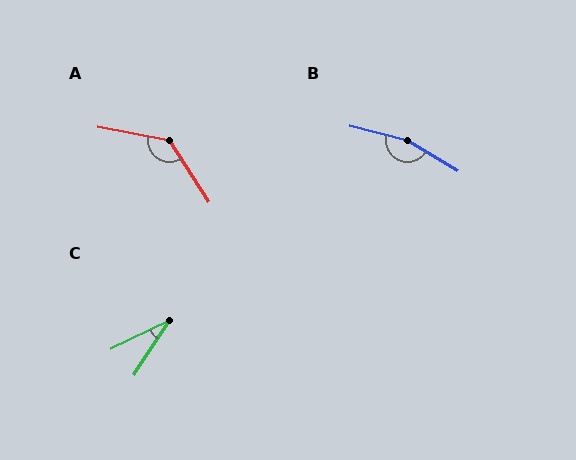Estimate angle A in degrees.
Approximately 134 degrees.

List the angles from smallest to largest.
C (31°), A (134°), B (163°).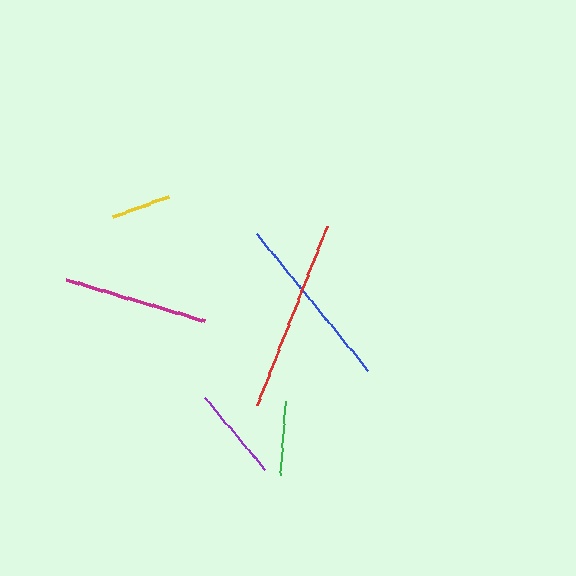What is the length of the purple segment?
The purple segment is approximately 93 pixels long.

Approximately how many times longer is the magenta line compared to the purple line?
The magenta line is approximately 1.5 times the length of the purple line.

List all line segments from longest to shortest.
From longest to shortest: red, blue, magenta, purple, green, yellow.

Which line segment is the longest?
The red line is the longest at approximately 192 pixels.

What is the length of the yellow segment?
The yellow segment is approximately 60 pixels long.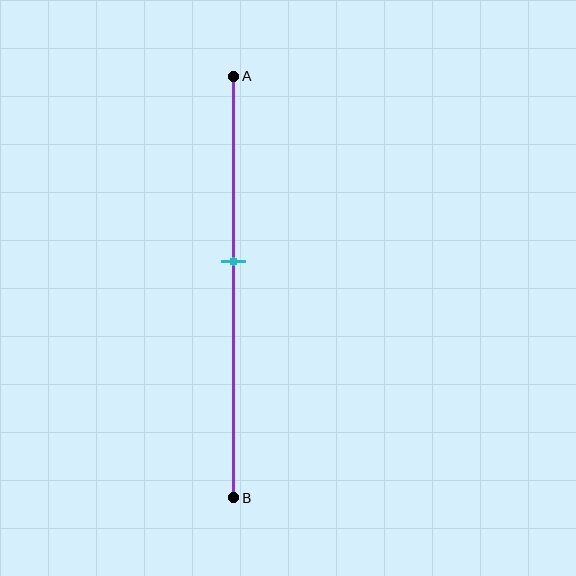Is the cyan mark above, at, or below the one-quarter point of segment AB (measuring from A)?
The cyan mark is below the one-quarter point of segment AB.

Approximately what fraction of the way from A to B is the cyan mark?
The cyan mark is approximately 45% of the way from A to B.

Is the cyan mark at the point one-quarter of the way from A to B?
No, the mark is at about 45% from A, not at the 25% one-quarter point.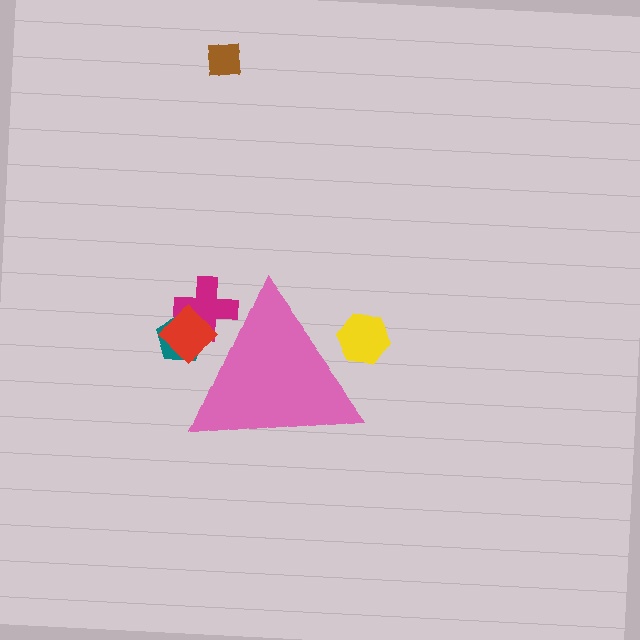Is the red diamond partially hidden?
Yes, the red diamond is partially hidden behind the pink triangle.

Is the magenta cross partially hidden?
Yes, the magenta cross is partially hidden behind the pink triangle.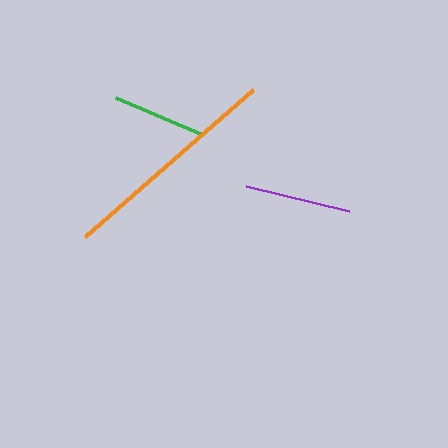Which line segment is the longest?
The orange line is the longest at approximately 223 pixels.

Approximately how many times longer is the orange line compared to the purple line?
The orange line is approximately 2.1 times the length of the purple line.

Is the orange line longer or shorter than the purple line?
The orange line is longer than the purple line.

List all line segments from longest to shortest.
From longest to shortest: orange, purple, green.